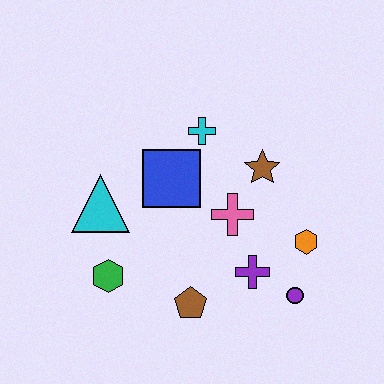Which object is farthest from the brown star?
The green hexagon is farthest from the brown star.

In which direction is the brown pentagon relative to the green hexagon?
The brown pentagon is to the right of the green hexagon.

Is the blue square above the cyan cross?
No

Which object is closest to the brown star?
The pink cross is closest to the brown star.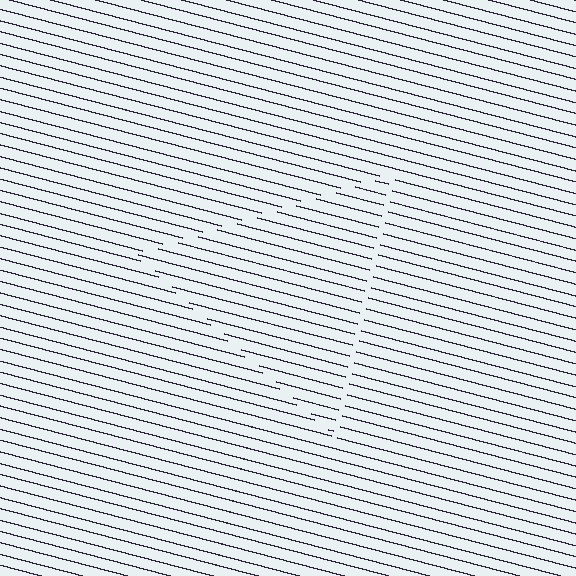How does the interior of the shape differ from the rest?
The interior of the shape contains the same grating, shifted by half a period — the contour is defined by the phase discontinuity where line-ends from the inner and outer gratings abut.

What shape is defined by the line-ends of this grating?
An illusory triangle. The interior of the shape contains the same grating, shifted by half a period — the contour is defined by the phase discontinuity where line-ends from the inner and outer gratings abut.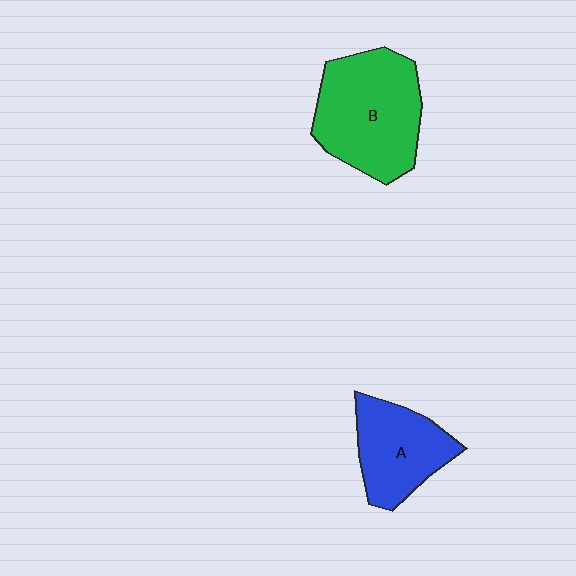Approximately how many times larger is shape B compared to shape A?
Approximately 1.5 times.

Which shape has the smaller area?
Shape A (blue).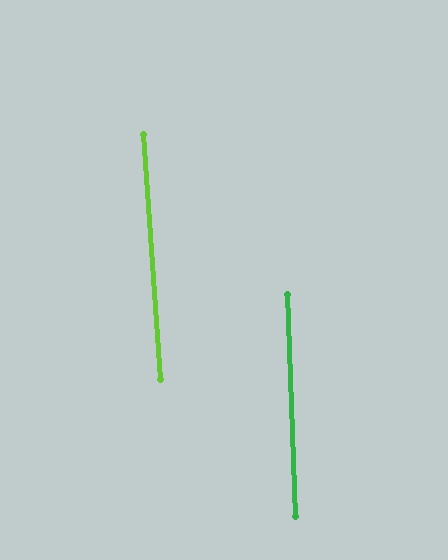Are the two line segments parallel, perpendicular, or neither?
Parallel — their directions differ by only 1.7°.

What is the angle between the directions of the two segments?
Approximately 2 degrees.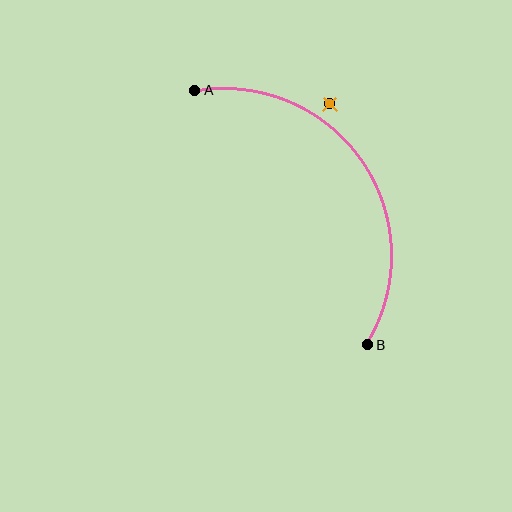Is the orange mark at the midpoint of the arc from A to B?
No — the orange mark does not lie on the arc at all. It sits slightly outside the curve.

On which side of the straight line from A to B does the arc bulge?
The arc bulges above and to the right of the straight line connecting A and B.